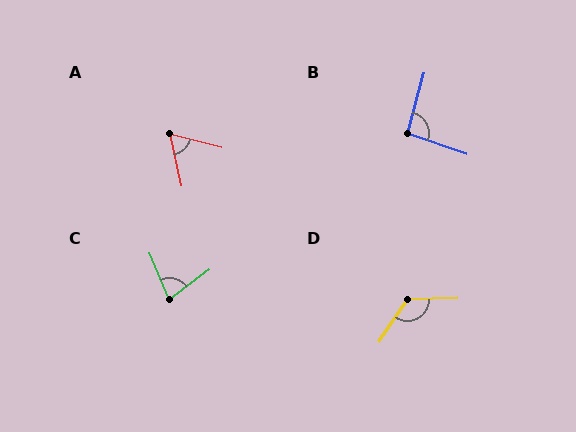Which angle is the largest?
D, at approximately 125 degrees.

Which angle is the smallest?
A, at approximately 63 degrees.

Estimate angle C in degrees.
Approximately 76 degrees.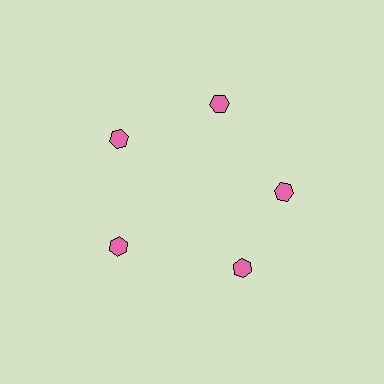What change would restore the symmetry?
The symmetry would be restored by rotating it back into even spacing with its neighbors so that all 5 hexagons sit at equal angles and equal distance from the center.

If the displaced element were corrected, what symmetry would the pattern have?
It would have 5-fold rotational symmetry — the pattern would map onto itself every 72 degrees.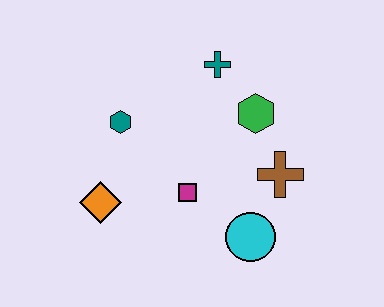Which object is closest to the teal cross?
The green hexagon is closest to the teal cross.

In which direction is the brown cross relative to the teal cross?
The brown cross is below the teal cross.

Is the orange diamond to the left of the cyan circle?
Yes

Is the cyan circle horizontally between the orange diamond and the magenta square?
No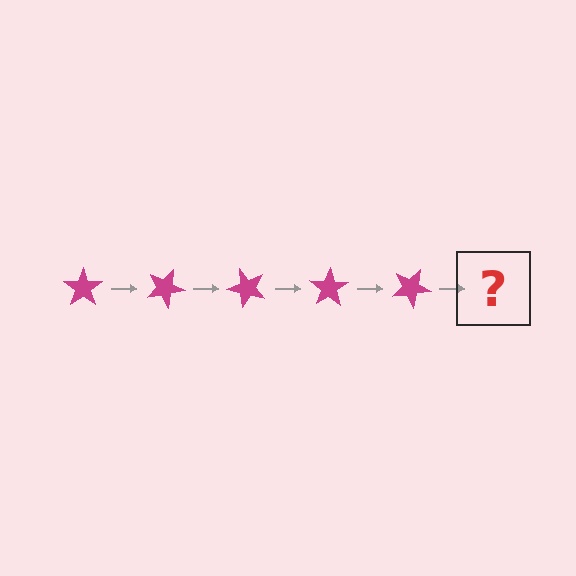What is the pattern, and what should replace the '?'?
The pattern is that the star rotates 25 degrees each step. The '?' should be a magenta star rotated 125 degrees.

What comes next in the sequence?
The next element should be a magenta star rotated 125 degrees.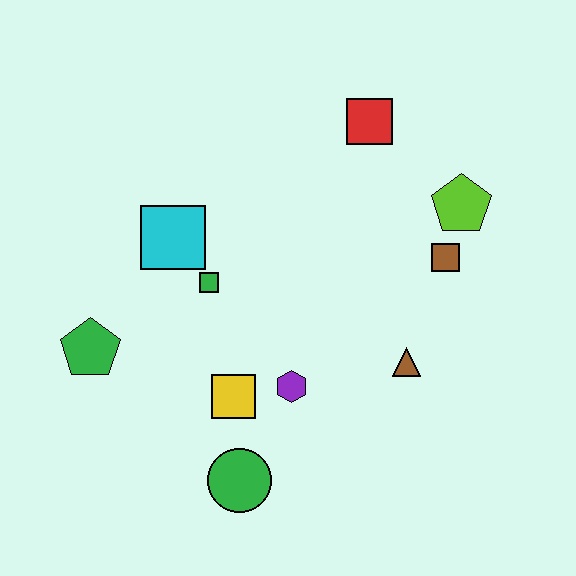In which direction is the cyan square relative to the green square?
The cyan square is above the green square.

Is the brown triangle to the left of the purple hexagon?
No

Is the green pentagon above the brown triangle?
Yes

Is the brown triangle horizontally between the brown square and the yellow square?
Yes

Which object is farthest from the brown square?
The green pentagon is farthest from the brown square.